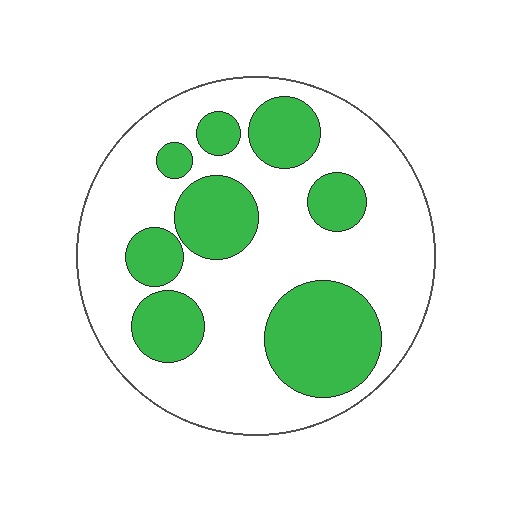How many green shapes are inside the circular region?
8.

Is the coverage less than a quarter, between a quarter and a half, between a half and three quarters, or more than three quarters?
Between a quarter and a half.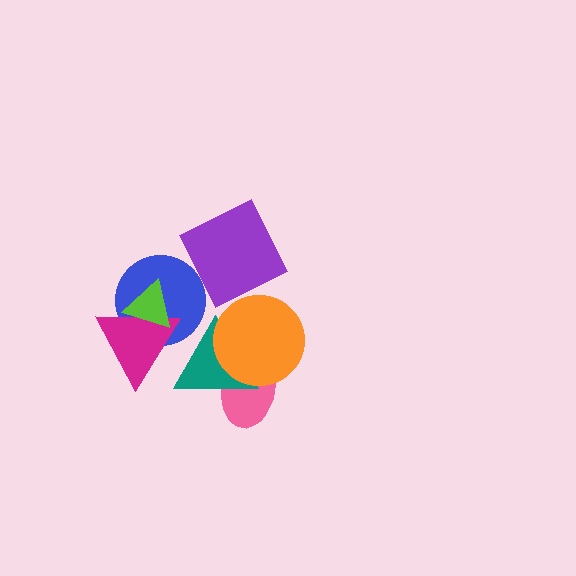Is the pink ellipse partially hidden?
Yes, it is partially covered by another shape.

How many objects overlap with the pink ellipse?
2 objects overlap with the pink ellipse.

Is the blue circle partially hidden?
Yes, it is partially covered by another shape.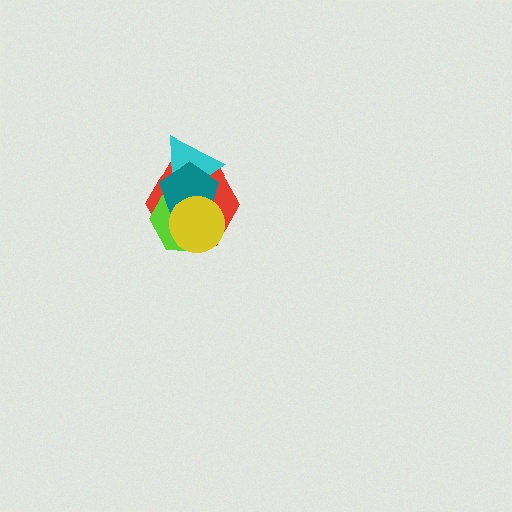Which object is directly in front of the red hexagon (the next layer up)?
The lime hexagon is directly in front of the red hexagon.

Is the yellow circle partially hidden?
No, no other shape covers it.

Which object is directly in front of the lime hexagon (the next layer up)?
The cyan triangle is directly in front of the lime hexagon.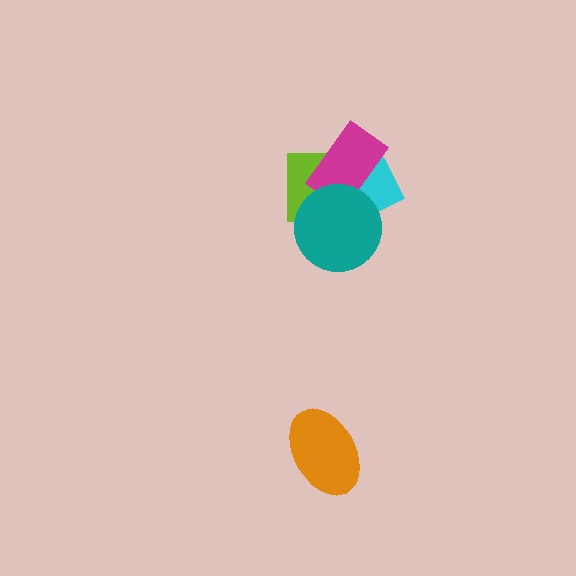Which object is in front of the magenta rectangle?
The teal circle is in front of the magenta rectangle.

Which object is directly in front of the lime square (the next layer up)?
The magenta rectangle is directly in front of the lime square.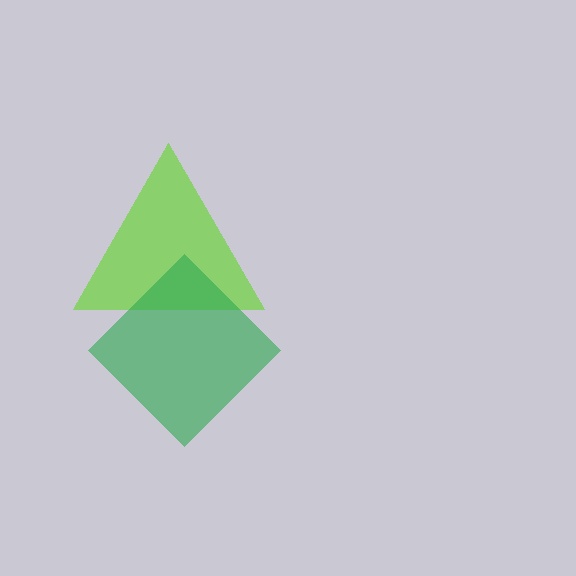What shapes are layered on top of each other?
The layered shapes are: a lime triangle, a green diamond.